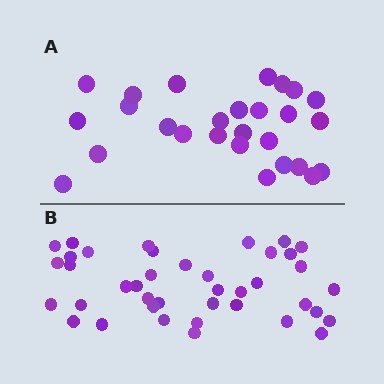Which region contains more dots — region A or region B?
Region B (the bottom region) has more dots.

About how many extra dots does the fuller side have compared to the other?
Region B has approximately 15 more dots than region A.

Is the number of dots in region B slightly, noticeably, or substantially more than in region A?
Region B has substantially more. The ratio is roughly 1.5 to 1.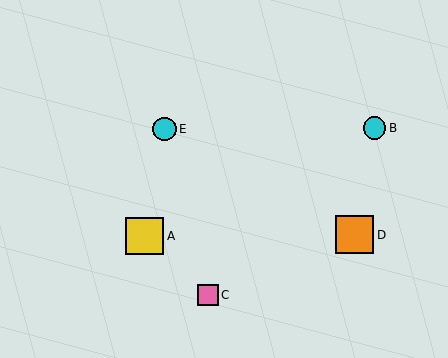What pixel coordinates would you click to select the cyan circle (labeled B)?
Click at (375, 128) to select the cyan circle B.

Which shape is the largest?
The orange square (labeled D) is the largest.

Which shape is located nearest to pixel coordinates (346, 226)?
The orange square (labeled D) at (355, 235) is nearest to that location.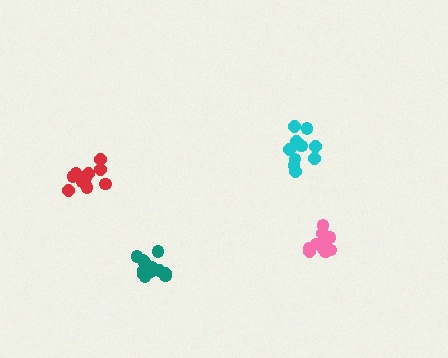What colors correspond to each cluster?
The clusters are colored: cyan, pink, red, teal.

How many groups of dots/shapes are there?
There are 4 groups.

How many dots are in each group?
Group 1: 10 dots, Group 2: 10 dots, Group 3: 10 dots, Group 4: 14 dots (44 total).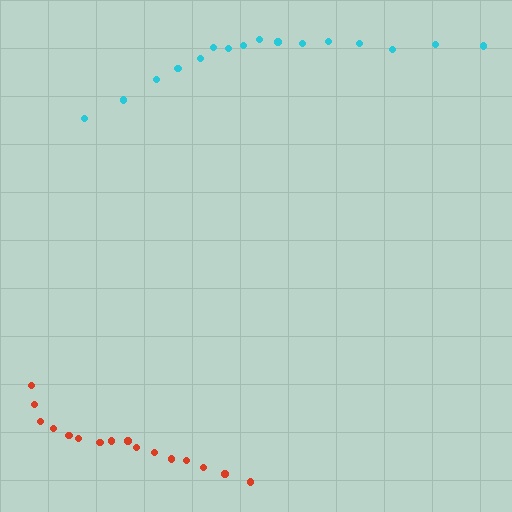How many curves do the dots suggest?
There are 2 distinct paths.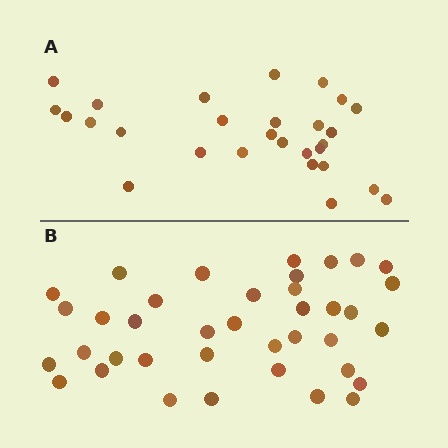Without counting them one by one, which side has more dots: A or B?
Region B (the bottom region) has more dots.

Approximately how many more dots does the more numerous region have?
Region B has roughly 10 or so more dots than region A.